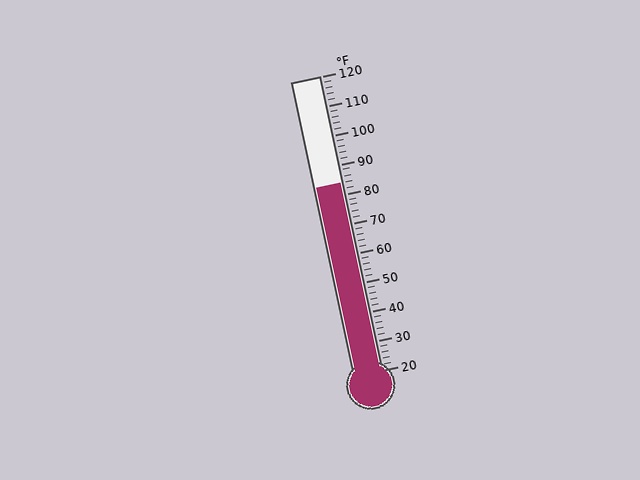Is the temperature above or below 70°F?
The temperature is above 70°F.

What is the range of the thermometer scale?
The thermometer scale ranges from 20°F to 120°F.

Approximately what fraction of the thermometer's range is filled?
The thermometer is filled to approximately 65% of its range.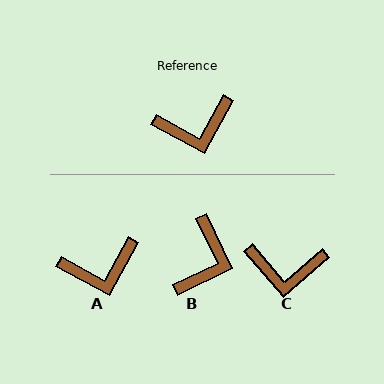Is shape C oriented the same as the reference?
No, it is off by about 20 degrees.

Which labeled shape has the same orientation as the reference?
A.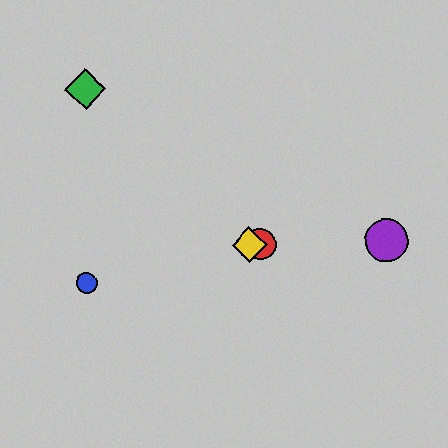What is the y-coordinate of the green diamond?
The green diamond is at y≈89.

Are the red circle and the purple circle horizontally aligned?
Yes, both are at y≈244.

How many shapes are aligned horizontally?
3 shapes (the red circle, the yellow diamond, the purple circle) are aligned horizontally.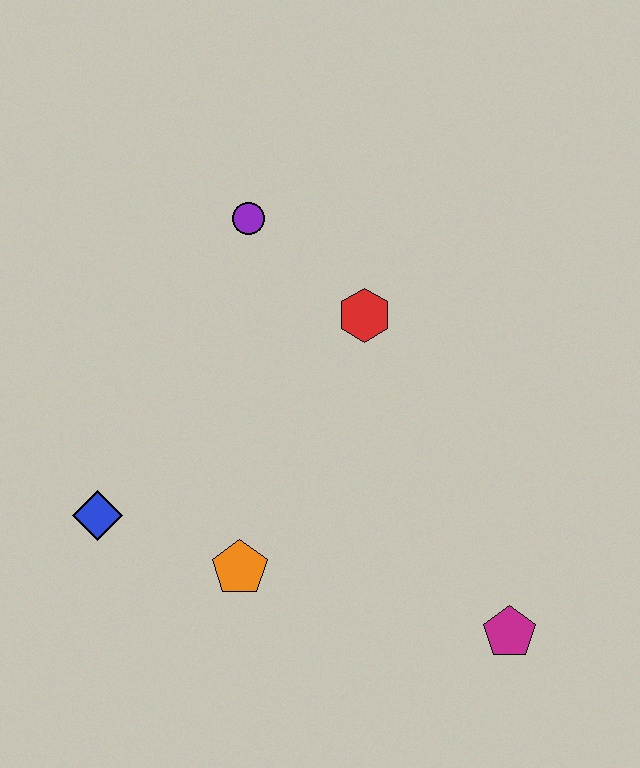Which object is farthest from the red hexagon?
The magenta pentagon is farthest from the red hexagon.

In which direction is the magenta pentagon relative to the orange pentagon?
The magenta pentagon is to the right of the orange pentagon.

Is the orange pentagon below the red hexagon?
Yes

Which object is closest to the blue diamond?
The orange pentagon is closest to the blue diamond.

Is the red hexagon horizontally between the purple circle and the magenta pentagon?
Yes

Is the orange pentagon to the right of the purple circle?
No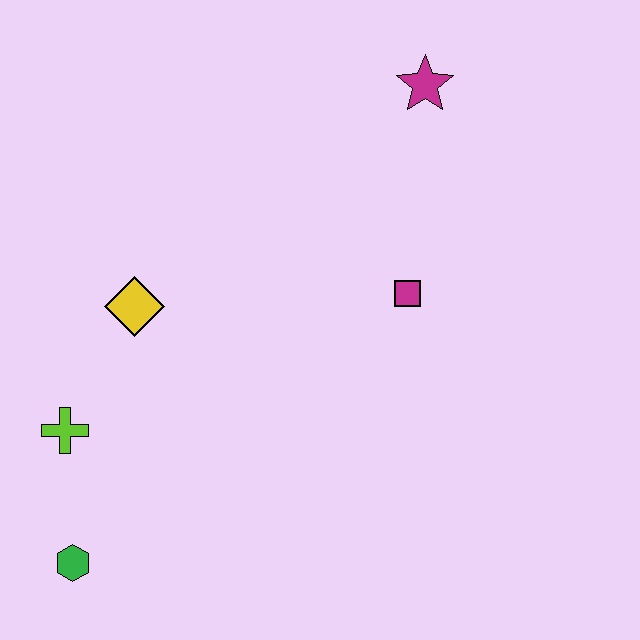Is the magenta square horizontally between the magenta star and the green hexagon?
Yes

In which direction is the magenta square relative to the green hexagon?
The magenta square is to the right of the green hexagon.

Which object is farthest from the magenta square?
The green hexagon is farthest from the magenta square.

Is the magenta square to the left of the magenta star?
Yes